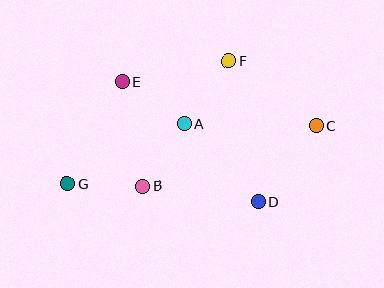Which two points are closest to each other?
Points A and E are closest to each other.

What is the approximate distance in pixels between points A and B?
The distance between A and B is approximately 75 pixels.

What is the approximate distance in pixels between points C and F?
The distance between C and F is approximately 109 pixels.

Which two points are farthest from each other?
Points C and G are farthest from each other.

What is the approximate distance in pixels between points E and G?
The distance between E and G is approximately 116 pixels.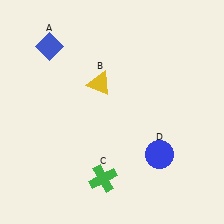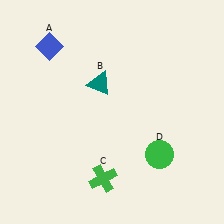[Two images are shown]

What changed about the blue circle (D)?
In Image 1, D is blue. In Image 2, it changed to green.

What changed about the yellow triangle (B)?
In Image 1, B is yellow. In Image 2, it changed to teal.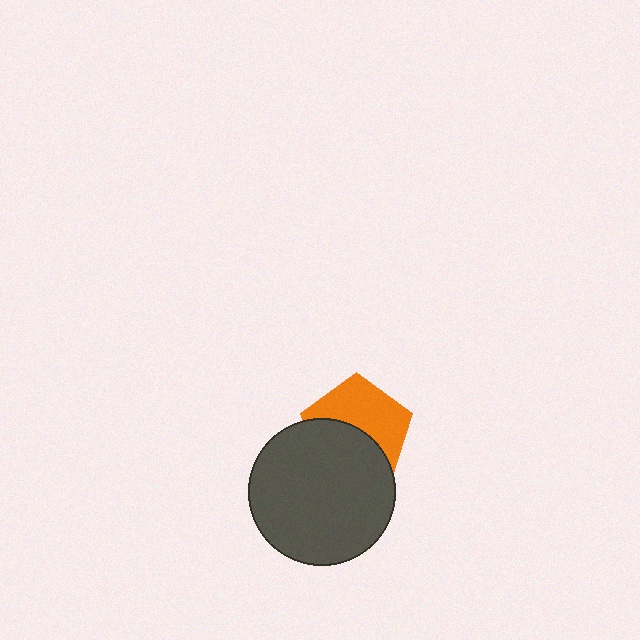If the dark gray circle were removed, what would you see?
You would see the complete orange pentagon.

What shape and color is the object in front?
The object in front is a dark gray circle.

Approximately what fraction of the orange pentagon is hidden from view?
Roughly 48% of the orange pentagon is hidden behind the dark gray circle.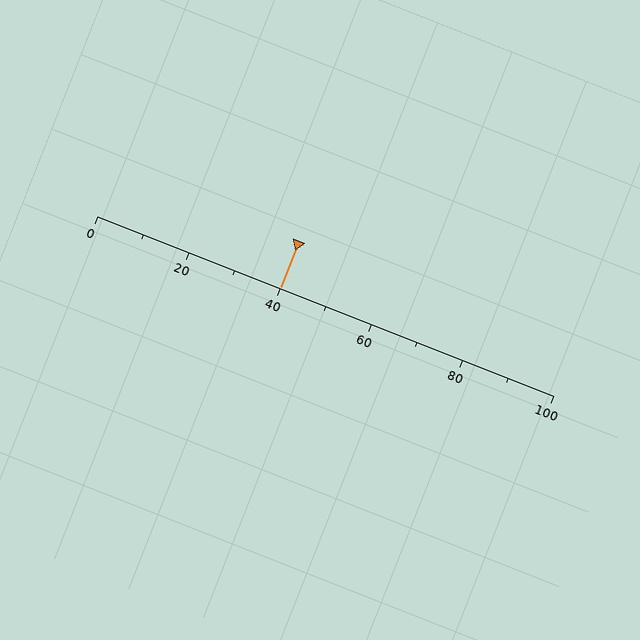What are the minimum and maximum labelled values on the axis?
The axis runs from 0 to 100.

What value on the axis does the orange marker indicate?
The marker indicates approximately 40.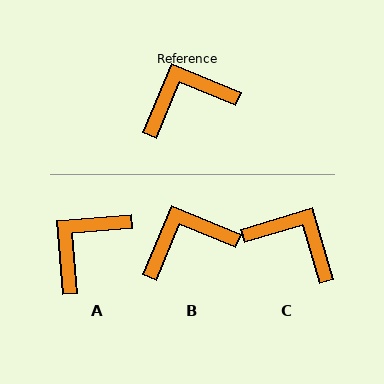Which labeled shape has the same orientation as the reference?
B.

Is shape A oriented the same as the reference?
No, it is off by about 27 degrees.